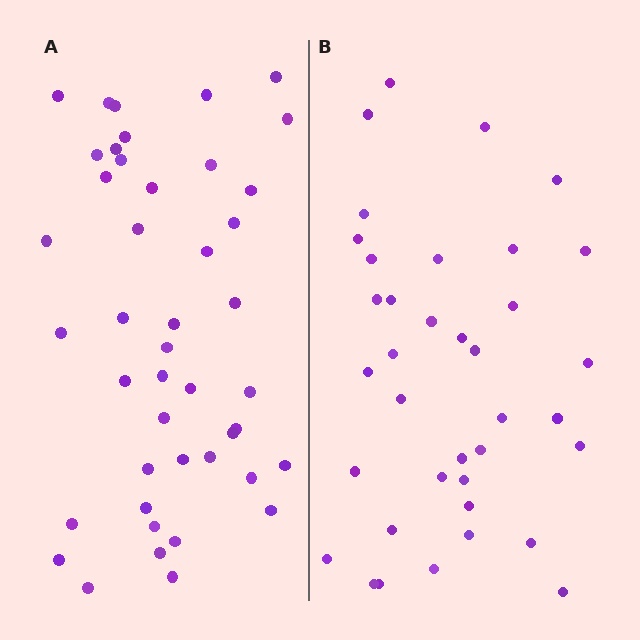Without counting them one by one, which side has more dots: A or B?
Region A (the left region) has more dots.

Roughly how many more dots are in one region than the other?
Region A has roughly 8 or so more dots than region B.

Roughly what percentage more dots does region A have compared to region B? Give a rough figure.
About 20% more.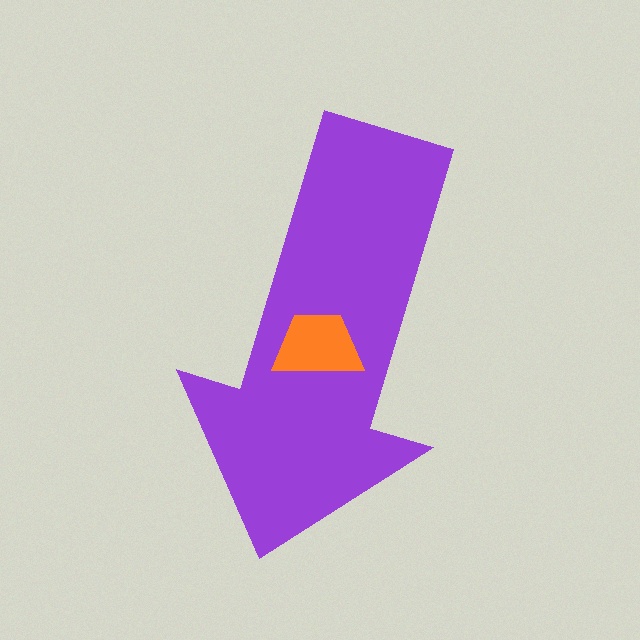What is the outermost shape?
The purple arrow.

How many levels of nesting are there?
2.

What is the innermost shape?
The orange trapezoid.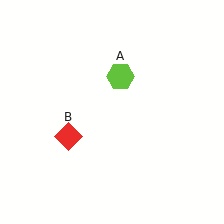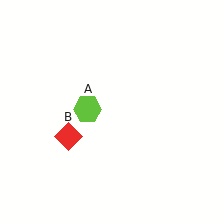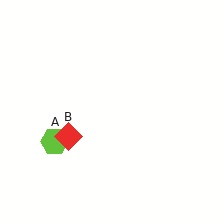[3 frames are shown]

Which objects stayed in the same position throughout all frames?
Red diamond (object B) remained stationary.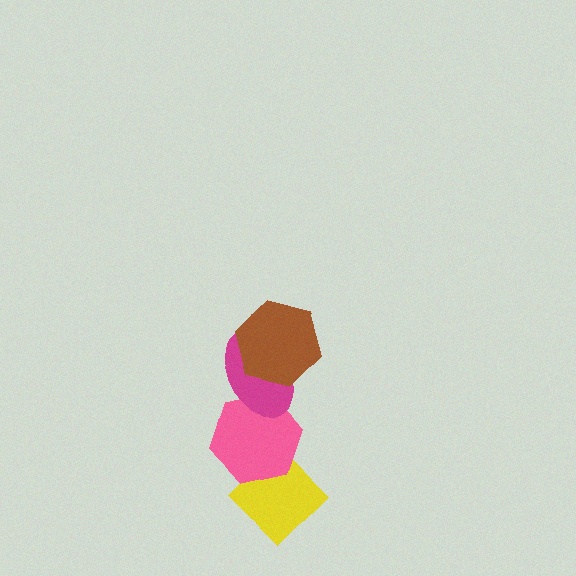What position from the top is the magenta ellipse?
The magenta ellipse is 2nd from the top.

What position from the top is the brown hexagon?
The brown hexagon is 1st from the top.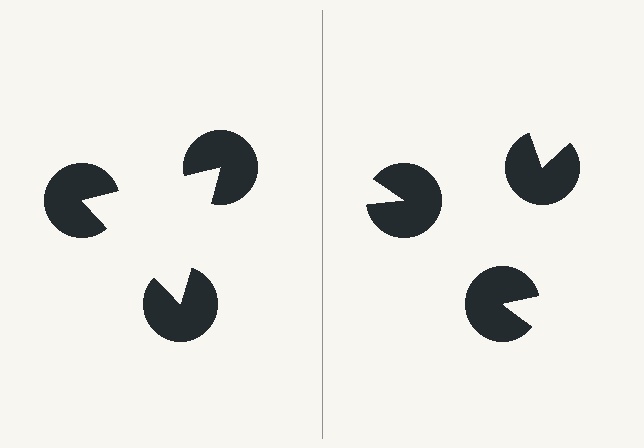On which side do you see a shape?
An illusory triangle appears on the left side. On the right side the wedge cuts are rotated, so no coherent shape forms.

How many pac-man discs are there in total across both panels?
6 — 3 on each side.